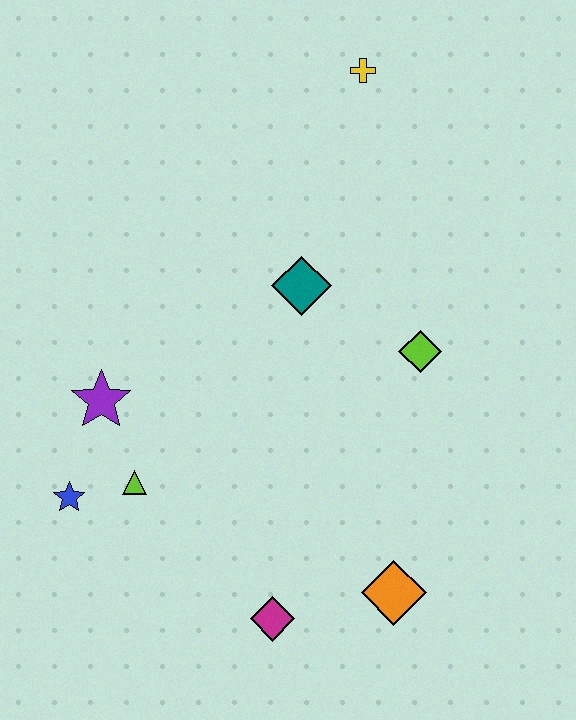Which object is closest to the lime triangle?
The blue star is closest to the lime triangle.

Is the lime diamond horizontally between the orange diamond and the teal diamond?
No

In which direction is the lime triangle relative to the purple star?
The lime triangle is below the purple star.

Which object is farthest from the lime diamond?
The blue star is farthest from the lime diamond.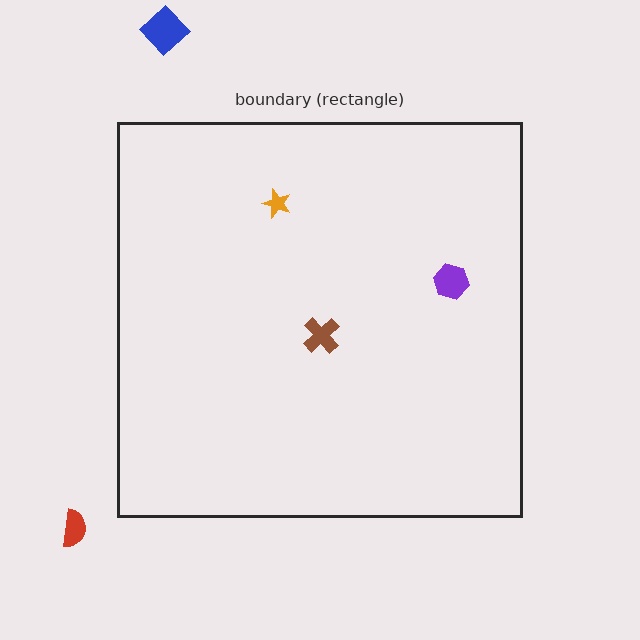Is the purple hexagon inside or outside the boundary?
Inside.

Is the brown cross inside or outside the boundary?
Inside.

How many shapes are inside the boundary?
3 inside, 2 outside.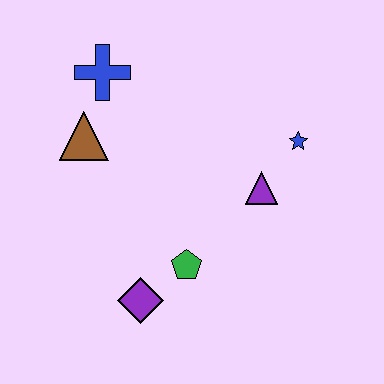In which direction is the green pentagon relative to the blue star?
The green pentagon is below the blue star.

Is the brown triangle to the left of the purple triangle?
Yes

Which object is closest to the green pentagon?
The purple diamond is closest to the green pentagon.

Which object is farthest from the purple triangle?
The blue cross is farthest from the purple triangle.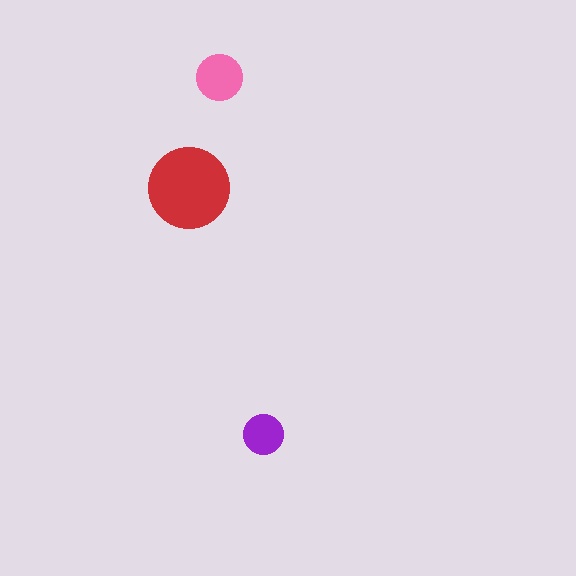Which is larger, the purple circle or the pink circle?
The pink one.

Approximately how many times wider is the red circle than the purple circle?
About 2 times wider.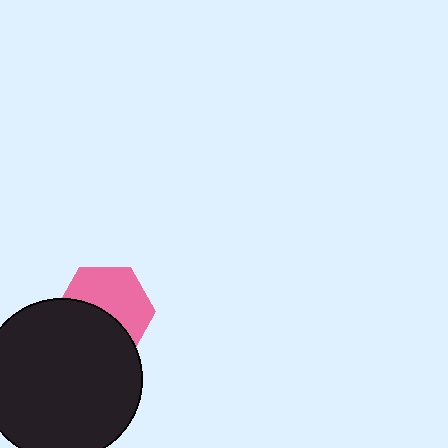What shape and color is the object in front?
The object in front is a black circle.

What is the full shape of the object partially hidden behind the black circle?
The partially hidden object is a pink hexagon.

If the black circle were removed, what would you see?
You would see the complete pink hexagon.